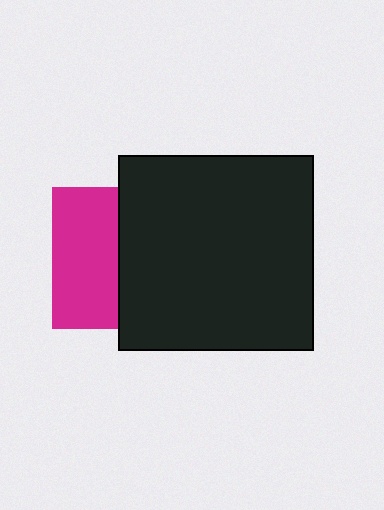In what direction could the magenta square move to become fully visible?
The magenta square could move left. That would shift it out from behind the black square entirely.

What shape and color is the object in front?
The object in front is a black square.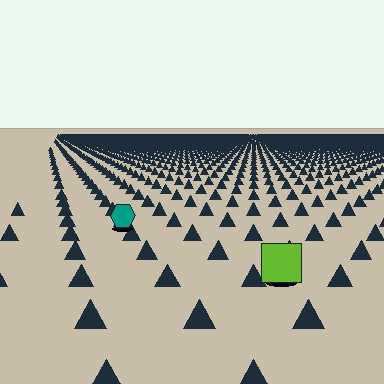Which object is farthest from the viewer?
The teal hexagon is farthest from the viewer. It appears smaller and the ground texture around it is denser.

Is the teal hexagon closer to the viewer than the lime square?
No. The lime square is closer — you can tell from the texture gradient: the ground texture is coarser near it.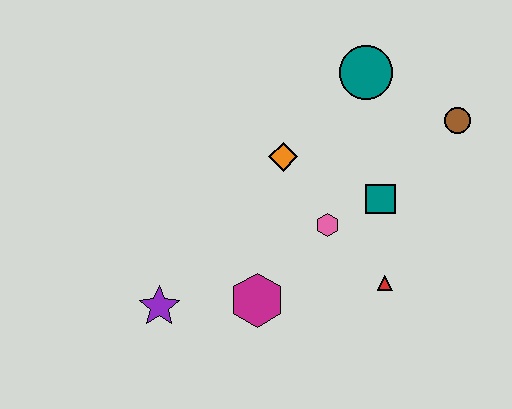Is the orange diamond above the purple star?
Yes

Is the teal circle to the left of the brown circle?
Yes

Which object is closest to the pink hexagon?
The teal square is closest to the pink hexagon.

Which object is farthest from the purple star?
The brown circle is farthest from the purple star.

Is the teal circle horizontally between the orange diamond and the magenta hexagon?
No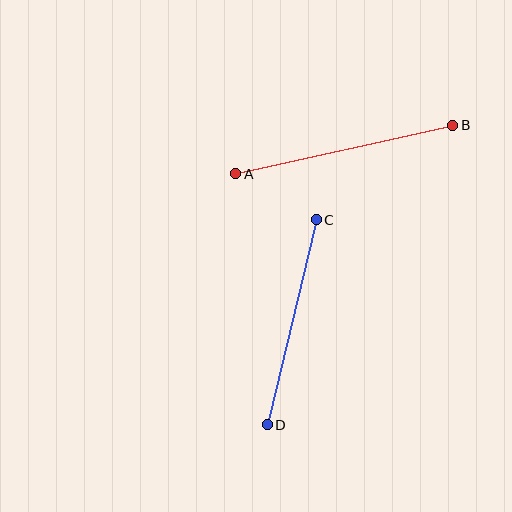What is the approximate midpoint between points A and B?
The midpoint is at approximately (344, 149) pixels.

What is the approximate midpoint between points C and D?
The midpoint is at approximately (292, 322) pixels.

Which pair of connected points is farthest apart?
Points A and B are farthest apart.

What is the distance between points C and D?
The distance is approximately 211 pixels.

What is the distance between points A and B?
The distance is approximately 222 pixels.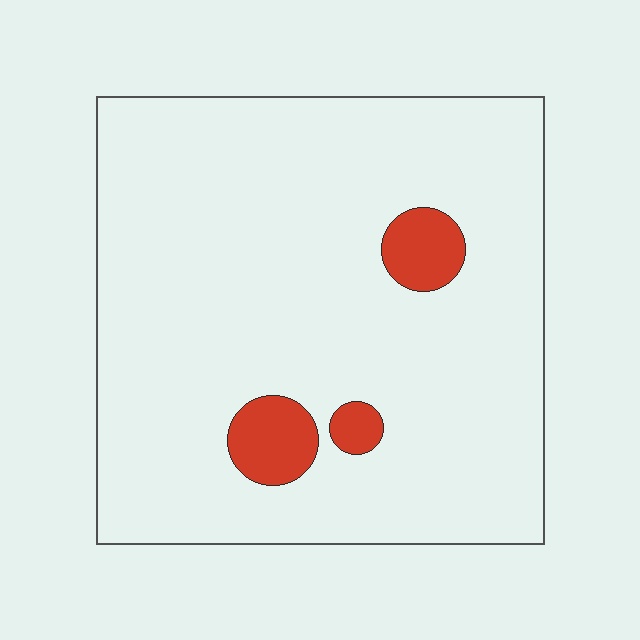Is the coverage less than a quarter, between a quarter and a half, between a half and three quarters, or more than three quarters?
Less than a quarter.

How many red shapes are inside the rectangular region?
3.